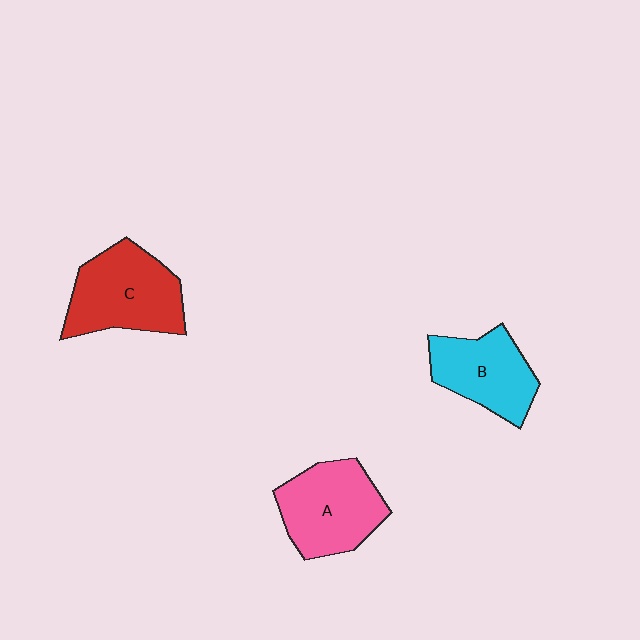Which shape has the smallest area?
Shape B (cyan).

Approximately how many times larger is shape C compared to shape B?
Approximately 1.2 times.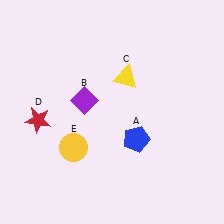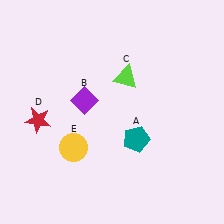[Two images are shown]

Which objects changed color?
A changed from blue to teal. C changed from yellow to lime.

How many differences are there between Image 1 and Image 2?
There are 2 differences between the two images.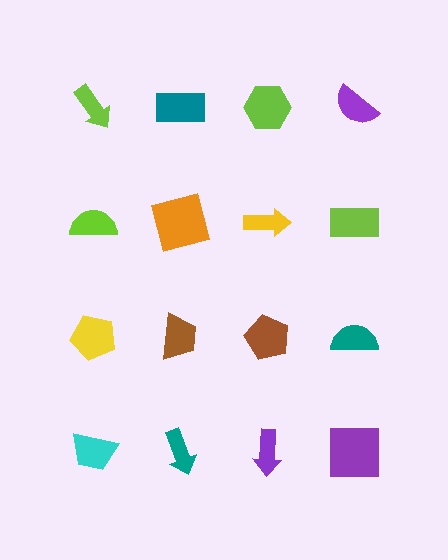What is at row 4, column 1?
A cyan trapezoid.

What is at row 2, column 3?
A yellow arrow.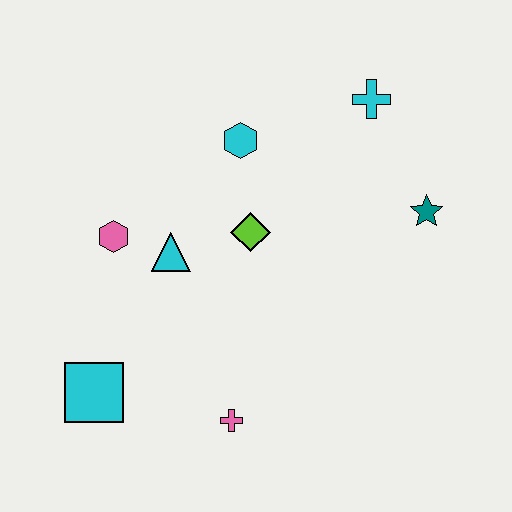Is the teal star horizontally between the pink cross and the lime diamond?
No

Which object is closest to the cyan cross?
The teal star is closest to the cyan cross.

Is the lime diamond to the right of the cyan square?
Yes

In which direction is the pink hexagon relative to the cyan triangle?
The pink hexagon is to the left of the cyan triangle.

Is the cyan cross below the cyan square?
No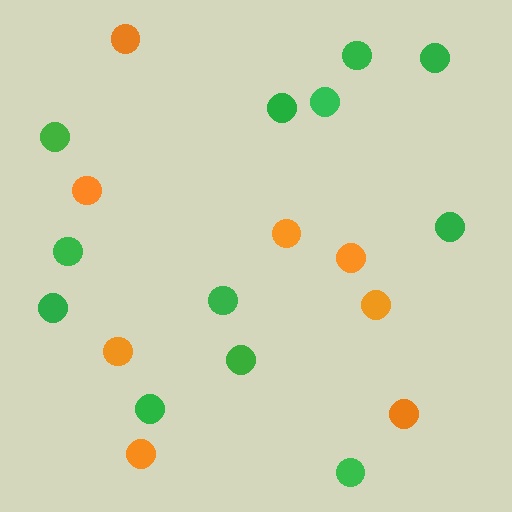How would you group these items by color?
There are 2 groups: one group of green circles (12) and one group of orange circles (8).